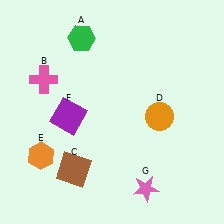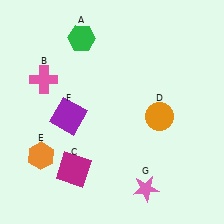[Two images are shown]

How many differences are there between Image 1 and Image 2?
There is 1 difference between the two images.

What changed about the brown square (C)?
In Image 1, C is brown. In Image 2, it changed to magenta.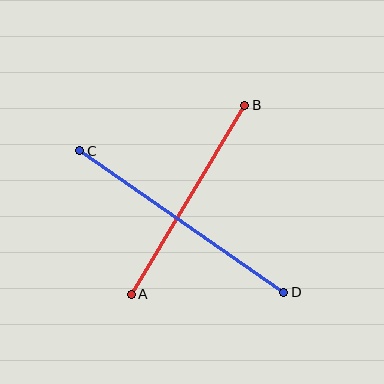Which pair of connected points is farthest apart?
Points C and D are farthest apart.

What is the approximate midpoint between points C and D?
The midpoint is at approximately (182, 222) pixels.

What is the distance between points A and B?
The distance is approximately 220 pixels.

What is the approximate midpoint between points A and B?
The midpoint is at approximately (188, 200) pixels.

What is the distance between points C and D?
The distance is approximately 249 pixels.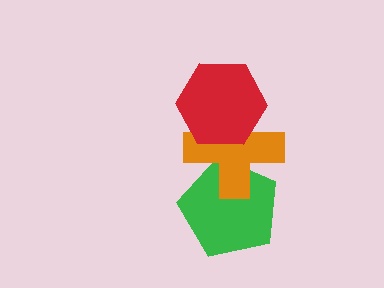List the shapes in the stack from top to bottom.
From top to bottom: the red hexagon, the orange cross, the green pentagon.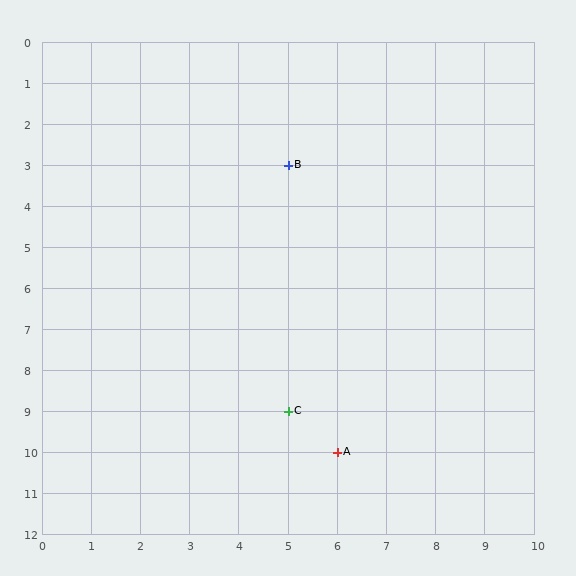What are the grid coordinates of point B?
Point B is at grid coordinates (5, 3).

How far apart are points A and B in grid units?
Points A and B are 1 column and 7 rows apart (about 7.1 grid units diagonally).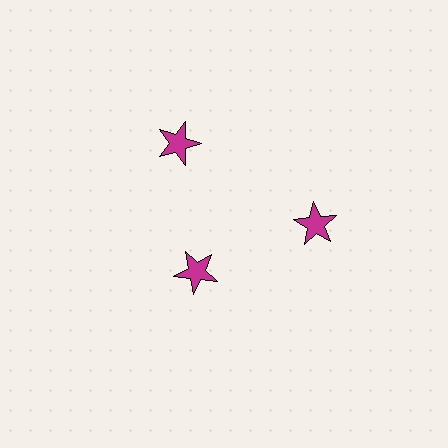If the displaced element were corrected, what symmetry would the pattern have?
It would have 3-fold rotational symmetry — the pattern would map onto itself every 120 degrees.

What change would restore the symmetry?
The symmetry would be restored by moving it outward, back onto the ring so that all 3 stars sit at equal angles and equal distance from the center.